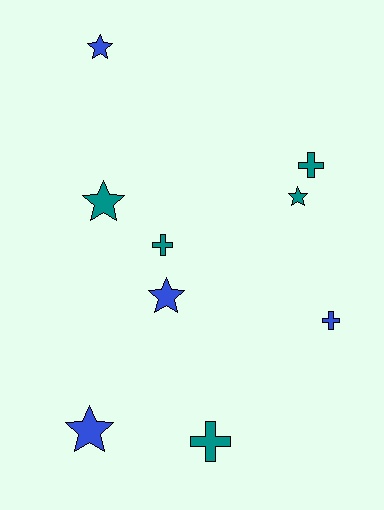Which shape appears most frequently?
Star, with 5 objects.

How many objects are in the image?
There are 9 objects.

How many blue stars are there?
There are 3 blue stars.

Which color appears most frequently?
Teal, with 5 objects.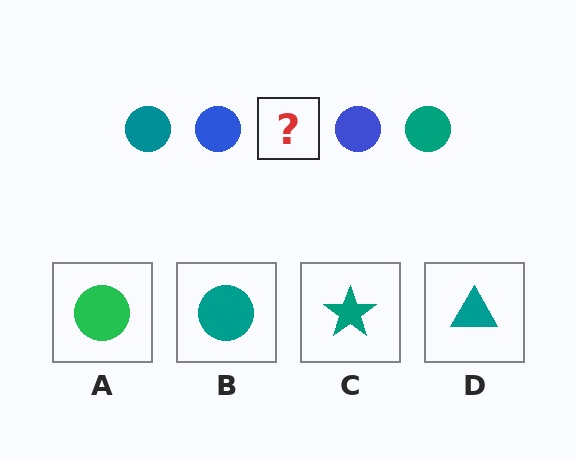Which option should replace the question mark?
Option B.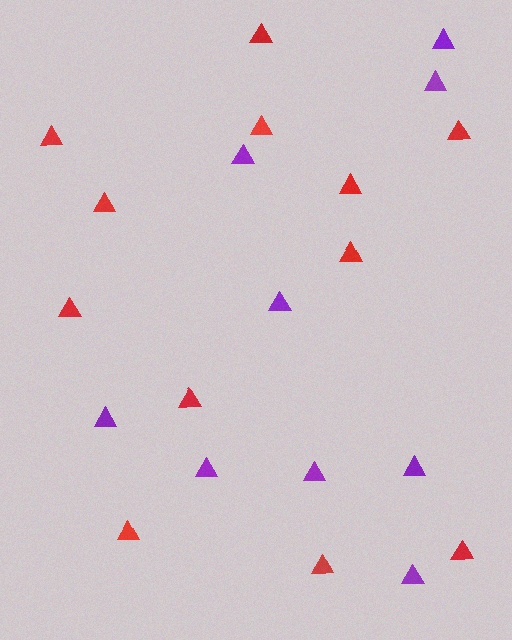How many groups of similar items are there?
There are 2 groups: one group of red triangles (12) and one group of purple triangles (9).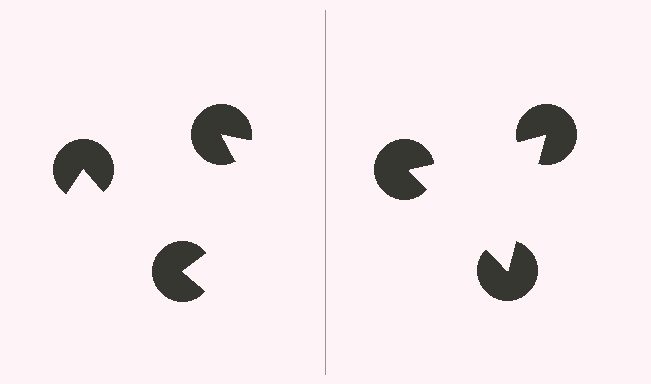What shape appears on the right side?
An illusory triangle.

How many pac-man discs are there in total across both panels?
6 — 3 on each side.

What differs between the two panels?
The pac-man discs are positioned identically on both sides; only the wedge orientations differ. On the right they align to a triangle; on the left they are misaligned.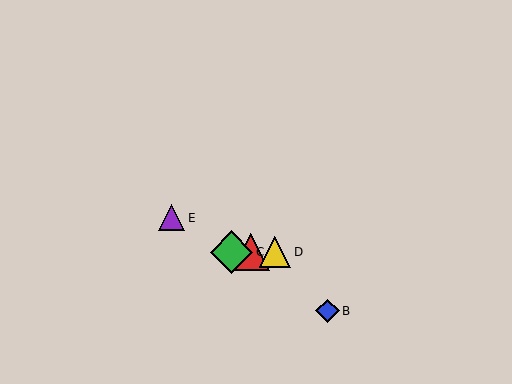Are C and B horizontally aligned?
No, C is at y≈252 and B is at y≈311.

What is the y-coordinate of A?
Object A is at y≈252.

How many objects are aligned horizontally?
3 objects (A, C, D) are aligned horizontally.